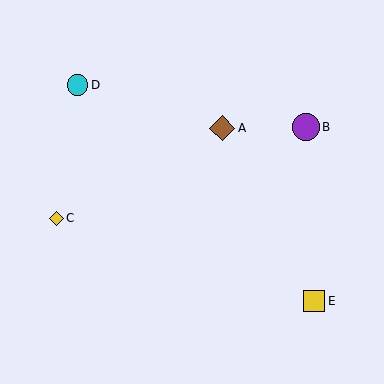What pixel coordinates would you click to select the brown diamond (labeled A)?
Click at (222, 128) to select the brown diamond A.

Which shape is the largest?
The purple circle (labeled B) is the largest.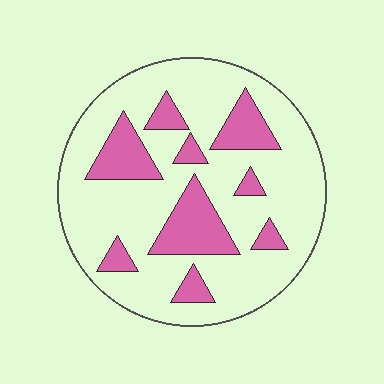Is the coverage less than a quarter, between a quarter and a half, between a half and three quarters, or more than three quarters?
Less than a quarter.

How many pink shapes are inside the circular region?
9.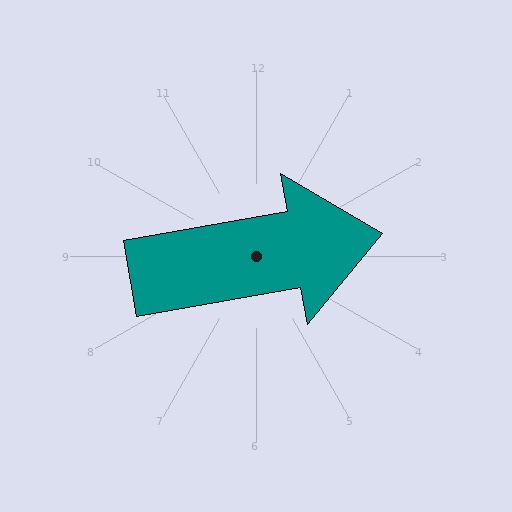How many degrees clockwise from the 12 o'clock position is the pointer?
Approximately 80 degrees.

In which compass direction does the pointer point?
East.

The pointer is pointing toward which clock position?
Roughly 3 o'clock.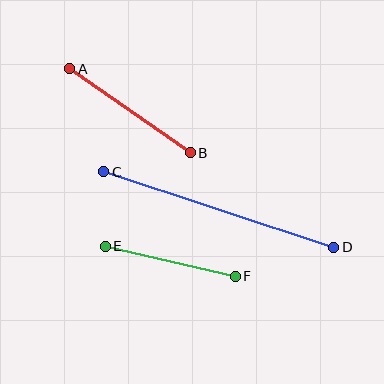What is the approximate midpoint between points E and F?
The midpoint is at approximately (170, 261) pixels.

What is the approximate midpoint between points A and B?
The midpoint is at approximately (130, 111) pixels.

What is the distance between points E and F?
The distance is approximately 133 pixels.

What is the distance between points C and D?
The distance is approximately 242 pixels.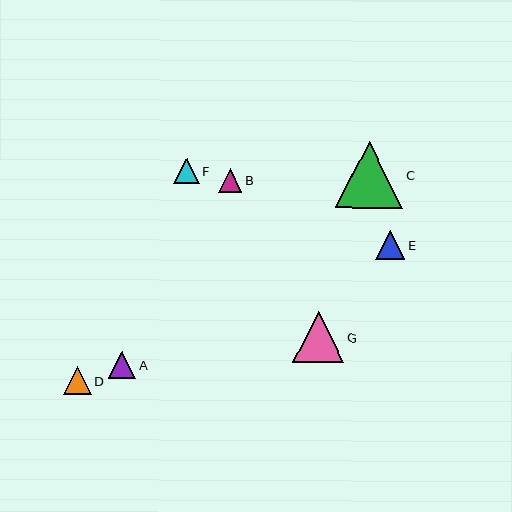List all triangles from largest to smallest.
From largest to smallest: C, G, E, D, A, F, B.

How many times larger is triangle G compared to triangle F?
Triangle G is approximately 2.0 times the size of triangle F.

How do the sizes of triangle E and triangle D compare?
Triangle E and triangle D are approximately the same size.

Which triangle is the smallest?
Triangle B is the smallest with a size of approximately 23 pixels.